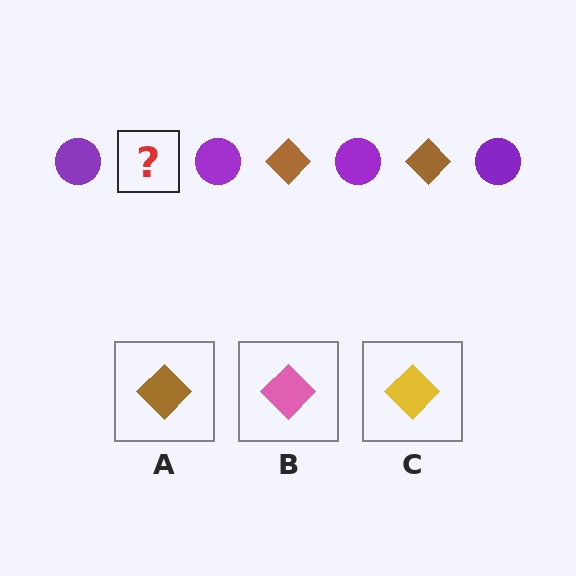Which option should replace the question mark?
Option A.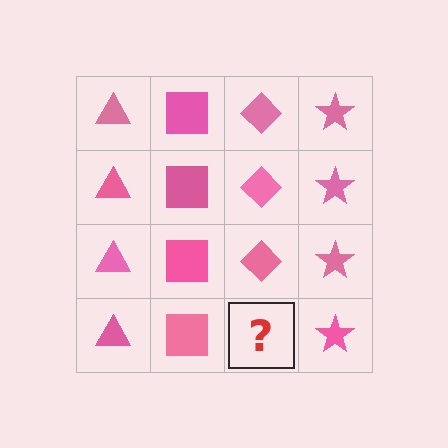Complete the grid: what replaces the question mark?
The question mark should be replaced with a pink diamond.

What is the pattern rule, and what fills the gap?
The rule is that each column has a consistent shape. The gap should be filled with a pink diamond.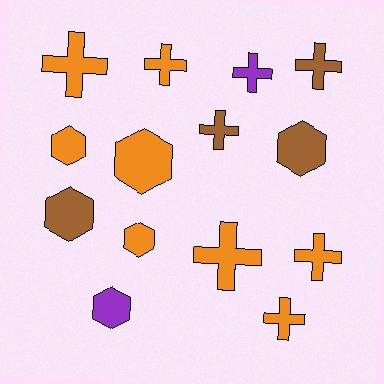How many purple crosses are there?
There is 1 purple cross.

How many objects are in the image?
There are 14 objects.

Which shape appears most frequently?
Cross, with 8 objects.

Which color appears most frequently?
Orange, with 8 objects.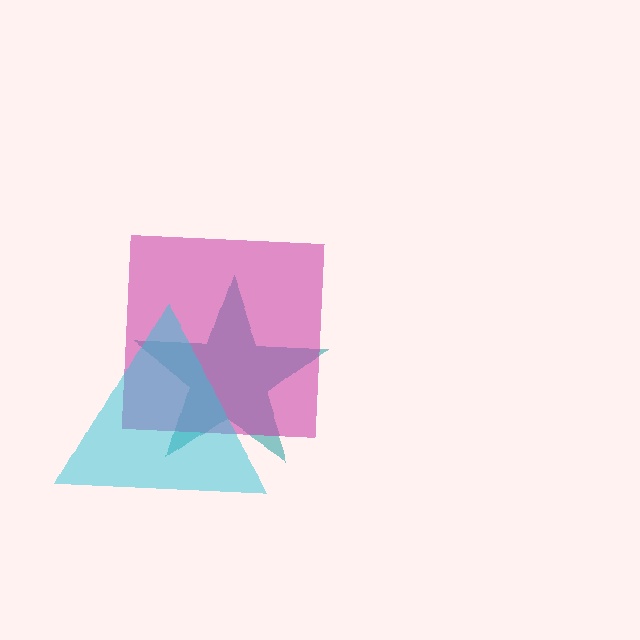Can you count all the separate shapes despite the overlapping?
Yes, there are 3 separate shapes.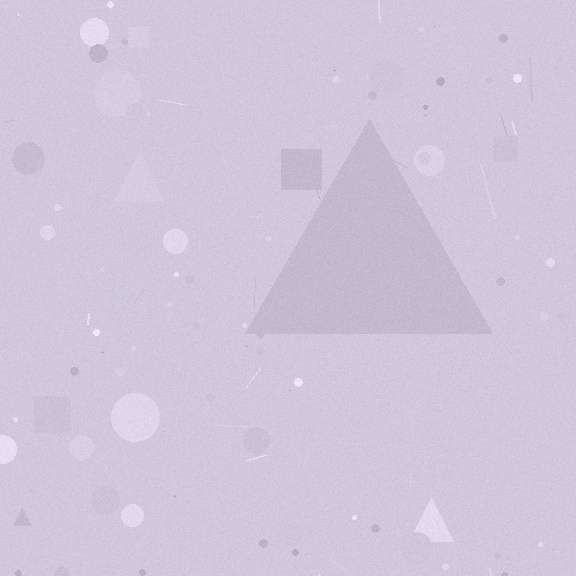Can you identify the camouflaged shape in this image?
The camouflaged shape is a triangle.